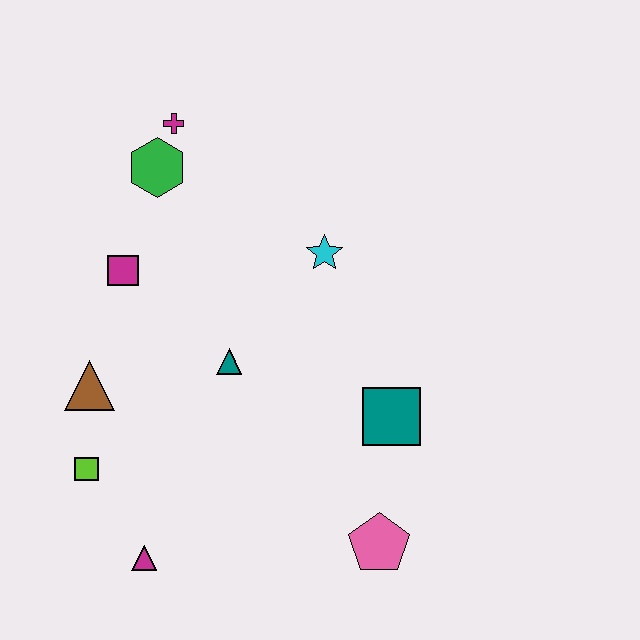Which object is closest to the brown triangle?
The lime square is closest to the brown triangle.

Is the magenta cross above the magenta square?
Yes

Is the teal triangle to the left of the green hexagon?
No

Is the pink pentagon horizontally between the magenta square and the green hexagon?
No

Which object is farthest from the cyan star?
The magenta triangle is farthest from the cyan star.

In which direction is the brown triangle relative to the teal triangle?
The brown triangle is to the left of the teal triangle.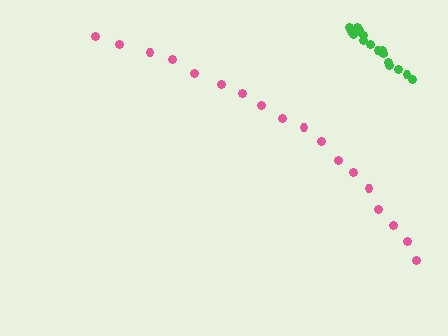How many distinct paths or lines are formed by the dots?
There are 2 distinct paths.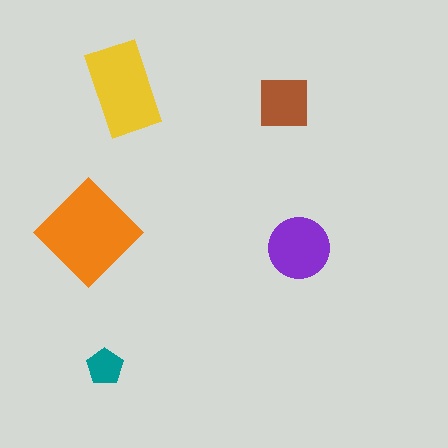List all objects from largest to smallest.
The orange diamond, the yellow rectangle, the purple circle, the brown square, the teal pentagon.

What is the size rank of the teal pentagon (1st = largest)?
5th.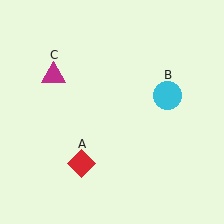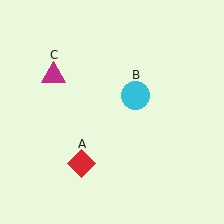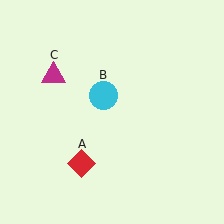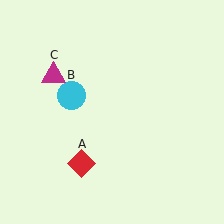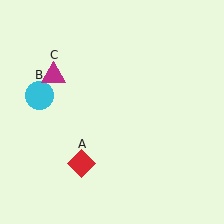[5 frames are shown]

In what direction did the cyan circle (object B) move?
The cyan circle (object B) moved left.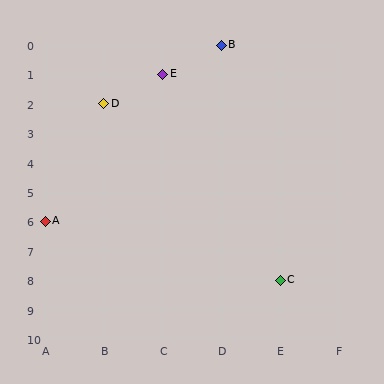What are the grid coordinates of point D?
Point D is at grid coordinates (B, 2).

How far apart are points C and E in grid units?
Points C and E are 2 columns and 7 rows apart (about 7.3 grid units diagonally).